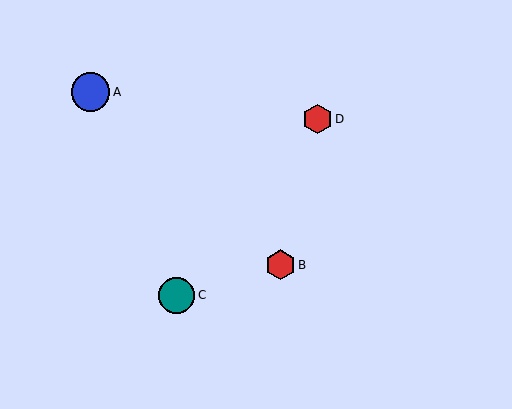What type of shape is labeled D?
Shape D is a red hexagon.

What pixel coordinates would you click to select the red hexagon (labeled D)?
Click at (318, 119) to select the red hexagon D.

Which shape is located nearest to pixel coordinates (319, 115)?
The red hexagon (labeled D) at (318, 119) is nearest to that location.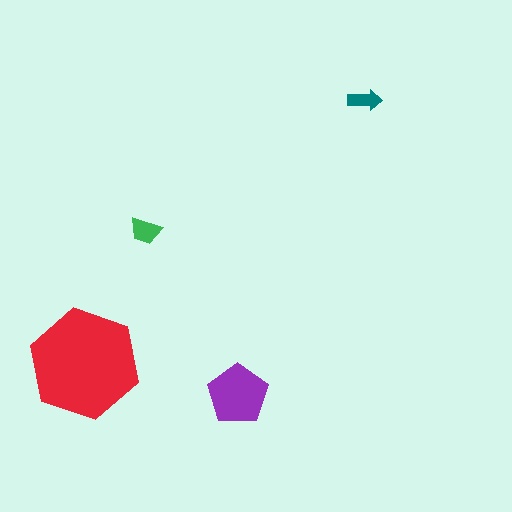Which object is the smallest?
The teal arrow.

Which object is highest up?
The teal arrow is topmost.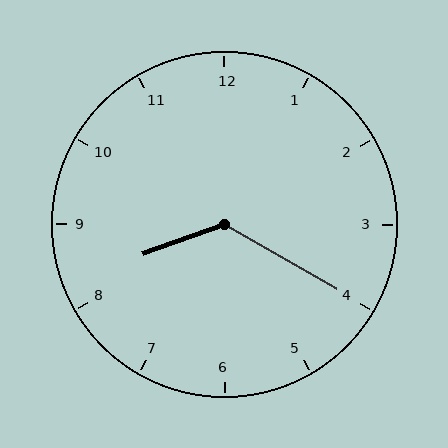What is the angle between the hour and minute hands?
Approximately 130 degrees.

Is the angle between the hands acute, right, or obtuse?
It is obtuse.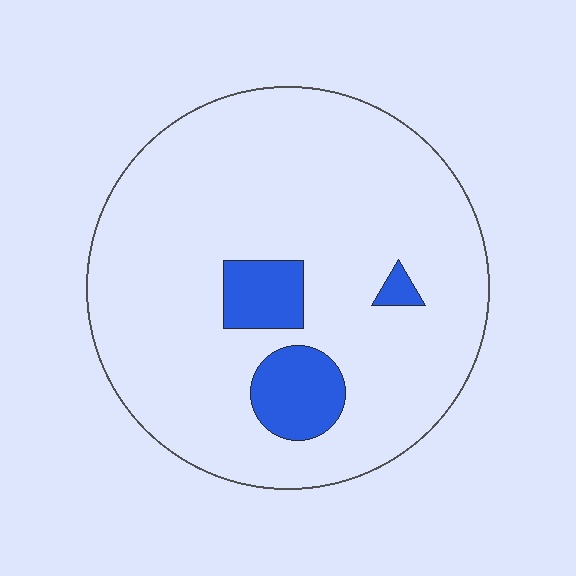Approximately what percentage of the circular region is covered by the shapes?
Approximately 10%.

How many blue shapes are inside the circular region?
3.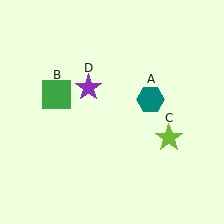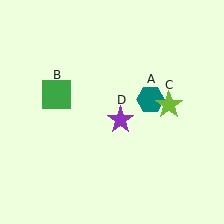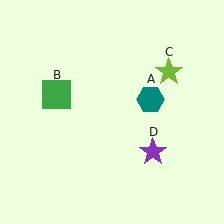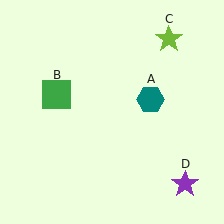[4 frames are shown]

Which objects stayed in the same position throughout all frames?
Teal hexagon (object A) and green square (object B) remained stationary.